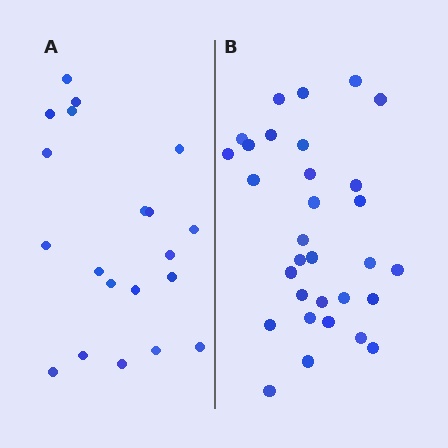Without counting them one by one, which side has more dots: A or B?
Region B (the right region) has more dots.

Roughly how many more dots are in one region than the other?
Region B has roughly 12 or so more dots than region A.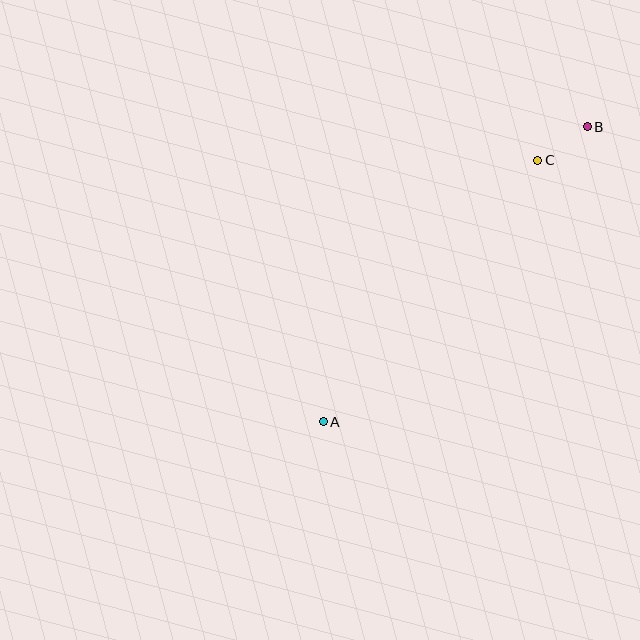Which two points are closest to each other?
Points B and C are closest to each other.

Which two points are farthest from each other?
Points A and B are farthest from each other.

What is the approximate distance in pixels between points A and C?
The distance between A and C is approximately 338 pixels.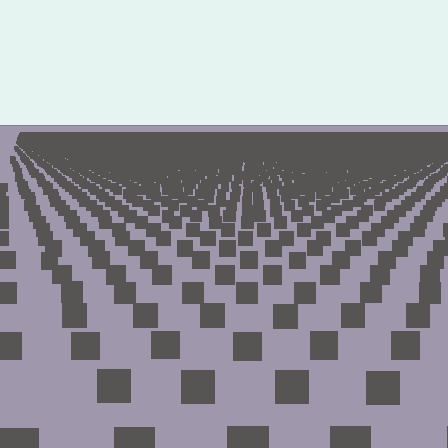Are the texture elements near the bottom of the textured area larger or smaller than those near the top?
Larger. Near the bottom, elements are closer to the viewer and appear at a bigger on-screen size.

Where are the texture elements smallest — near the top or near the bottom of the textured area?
Near the top.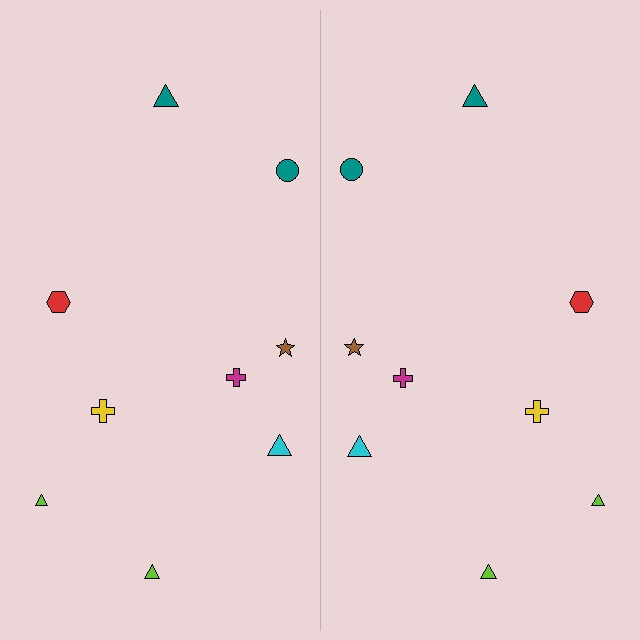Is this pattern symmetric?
Yes, this pattern has bilateral (reflection) symmetry.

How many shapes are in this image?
There are 18 shapes in this image.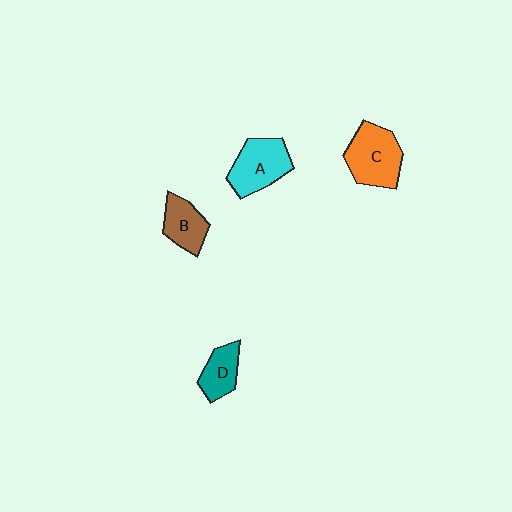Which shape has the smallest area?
Shape D (teal).